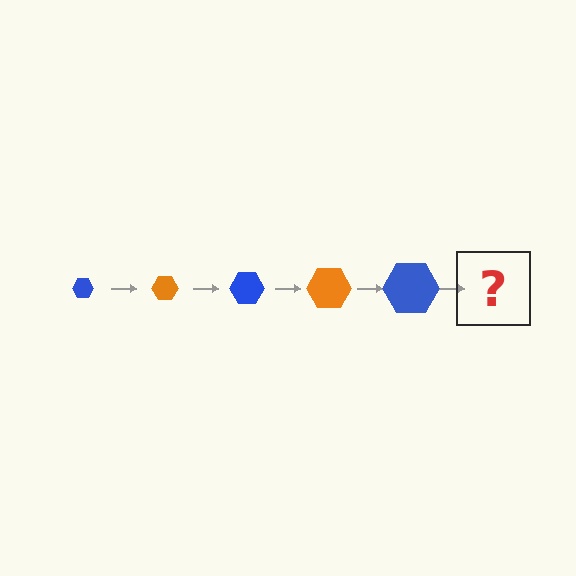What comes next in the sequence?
The next element should be an orange hexagon, larger than the previous one.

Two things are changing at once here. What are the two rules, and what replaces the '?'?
The two rules are that the hexagon grows larger each step and the color cycles through blue and orange. The '?' should be an orange hexagon, larger than the previous one.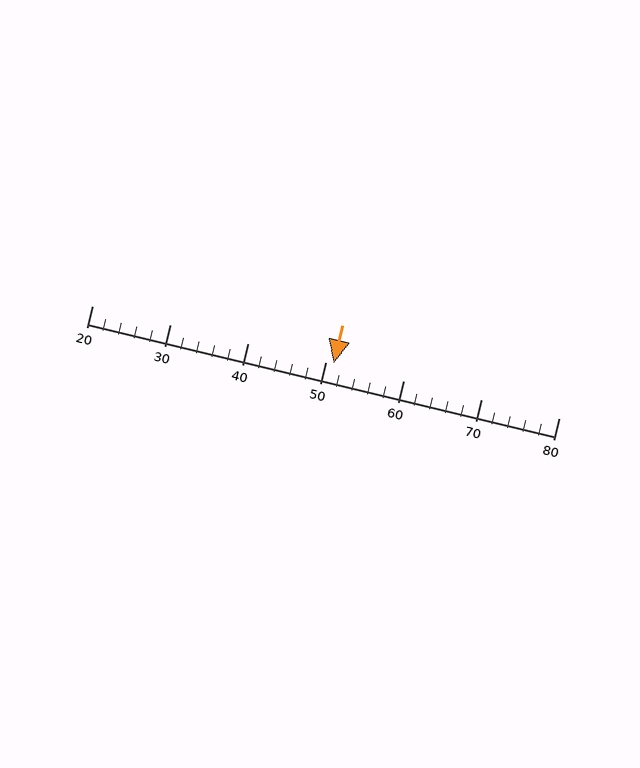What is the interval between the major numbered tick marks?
The major tick marks are spaced 10 units apart.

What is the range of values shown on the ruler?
The ruler shows values from 20 to 80.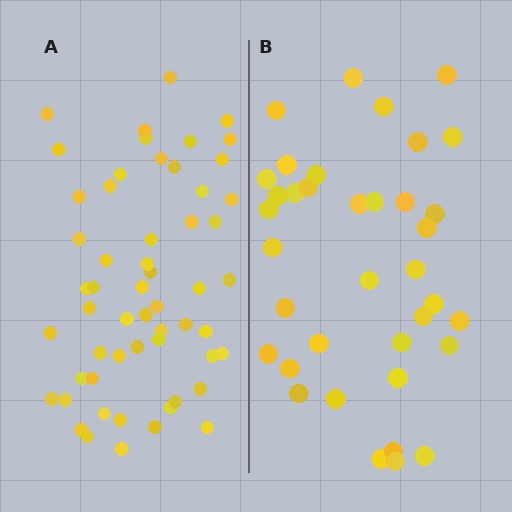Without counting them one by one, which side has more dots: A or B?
Region A (the left region) has more dots.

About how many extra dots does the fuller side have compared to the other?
Region A has approximately 20 more dots than region B.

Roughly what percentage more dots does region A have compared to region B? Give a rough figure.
About 50% more.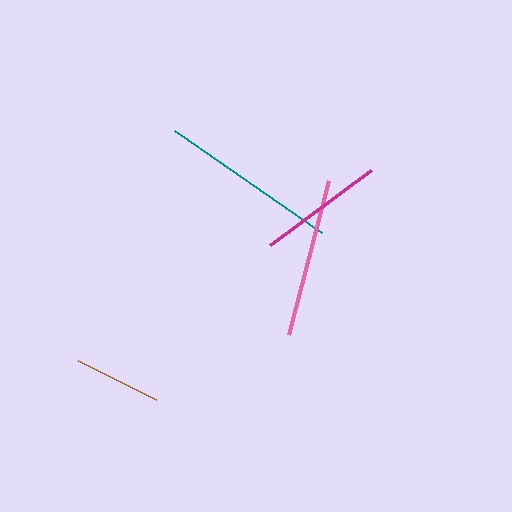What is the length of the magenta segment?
The magenta segment is approximately 126 pixels long.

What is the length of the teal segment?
The teal segment is approximately 179 pixels long.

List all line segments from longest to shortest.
From longest to shortest: teal, pink, magenta, brown.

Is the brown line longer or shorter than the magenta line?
The magenta line is longer than the brown line.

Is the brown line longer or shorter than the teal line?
The teal line is longer than the brown line.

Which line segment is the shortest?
The brown line is the shortest at approximately 88 pixels.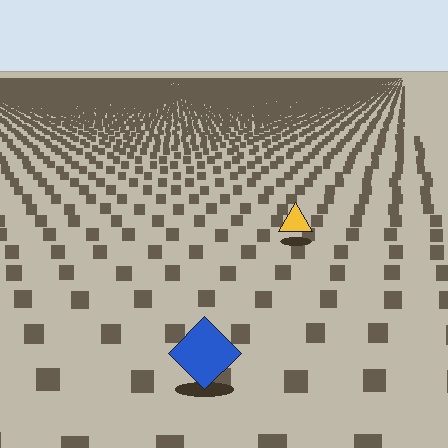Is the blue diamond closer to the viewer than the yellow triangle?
Yes. The blue diamond is closer — you can tell from the texture gradient: the ground texture is coarser near it.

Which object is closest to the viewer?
The blue diamond is closest. The texture marks near it are larger and more spread out.